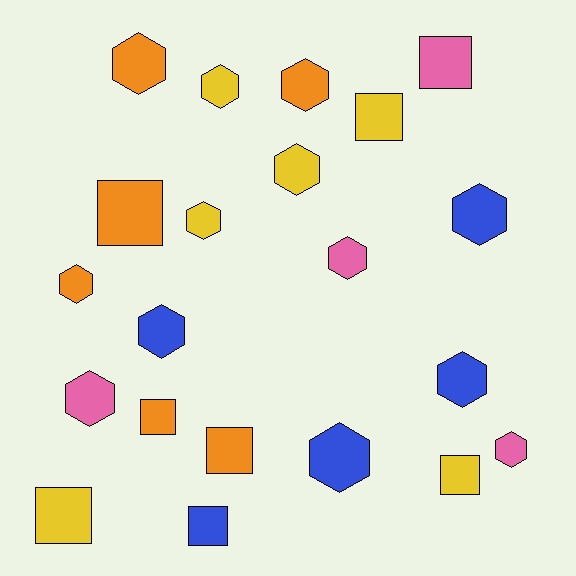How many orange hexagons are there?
There are 3 orange hexagons.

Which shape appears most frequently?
Hexagon, with 13 objects.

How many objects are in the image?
There are 21 objects.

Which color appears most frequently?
Yellow, with 6 objects.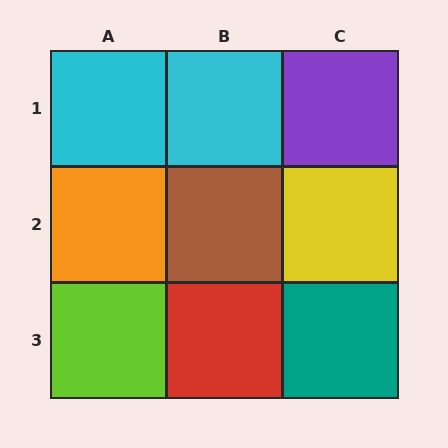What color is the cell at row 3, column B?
Red.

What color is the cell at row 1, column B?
Cyan.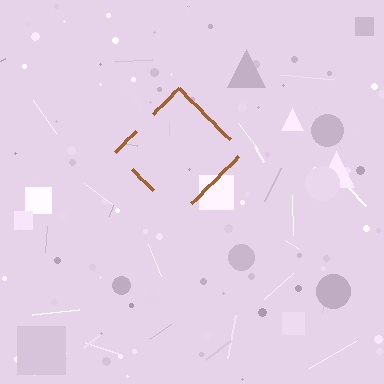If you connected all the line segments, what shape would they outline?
They would outline a diamond.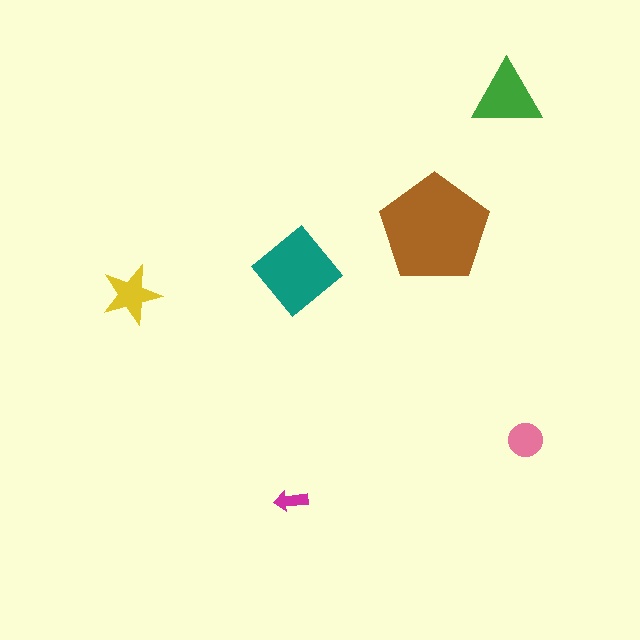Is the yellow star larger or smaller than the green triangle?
Smaller.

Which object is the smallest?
The magenta arrow.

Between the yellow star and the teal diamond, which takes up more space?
The teal diamond.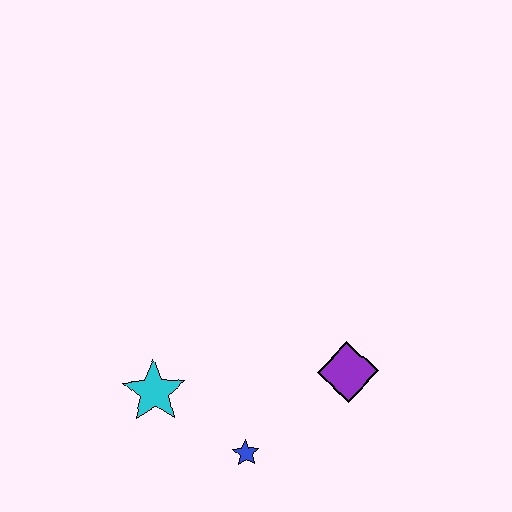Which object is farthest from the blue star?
The purple diamond is farthest from the blue star.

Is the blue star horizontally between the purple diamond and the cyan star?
Yes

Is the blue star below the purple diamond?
Yes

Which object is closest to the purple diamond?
The blue star is closest to the purple diamond.